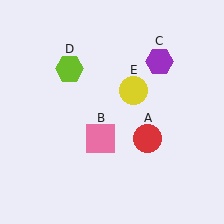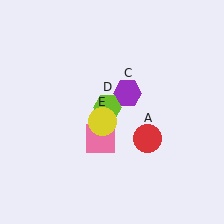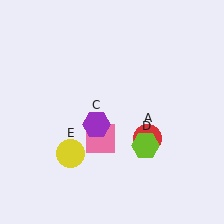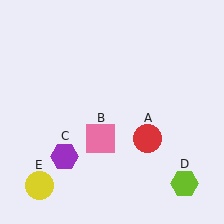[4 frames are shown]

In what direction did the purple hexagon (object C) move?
The purple hexagon (object C) moved down and to the left.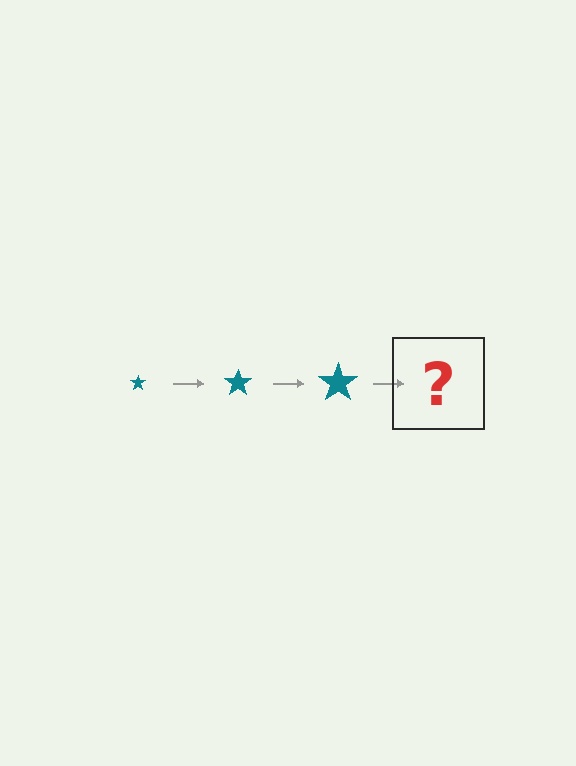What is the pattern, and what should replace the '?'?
The pattern is that the star gets progressively larger each step. The '?' should be a teal star, larger than the previous one.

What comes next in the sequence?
The next element should be a teal star, larger than the previous one.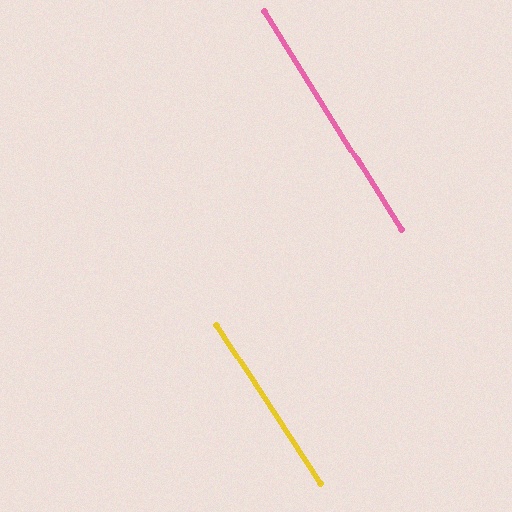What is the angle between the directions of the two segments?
Approximately 2 degrees.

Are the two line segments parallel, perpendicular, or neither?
Parallel — their directions differ by only 1.6°.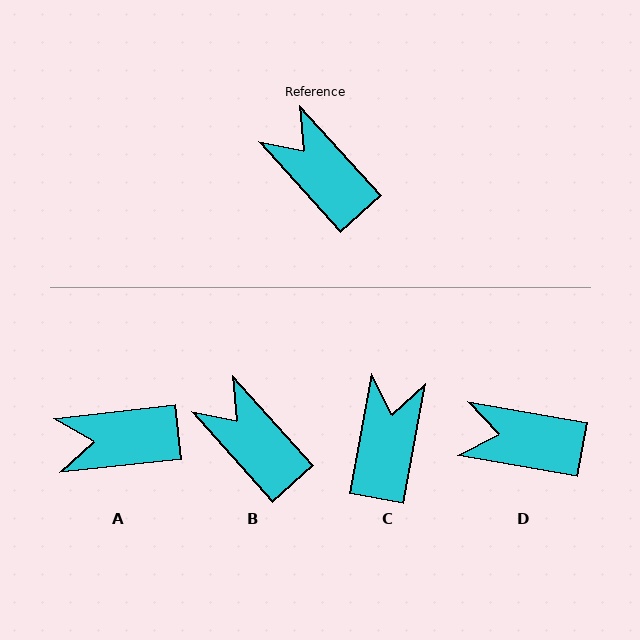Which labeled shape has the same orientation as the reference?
B.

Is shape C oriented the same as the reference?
No, it is off by about 52 degrees.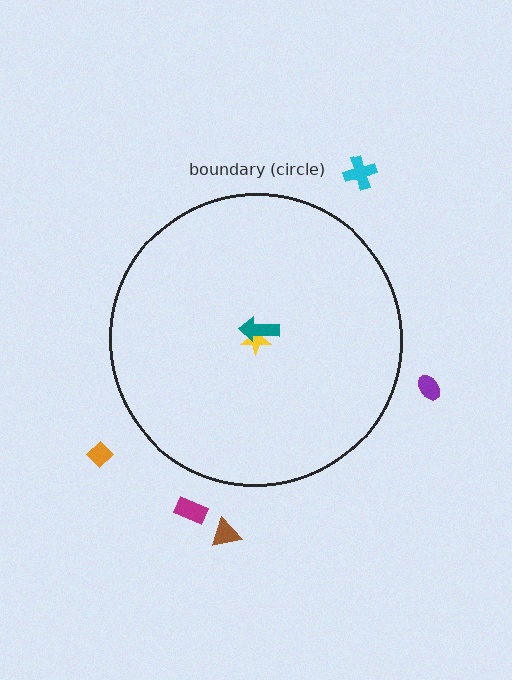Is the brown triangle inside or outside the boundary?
Outside.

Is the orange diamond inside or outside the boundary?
Outside.